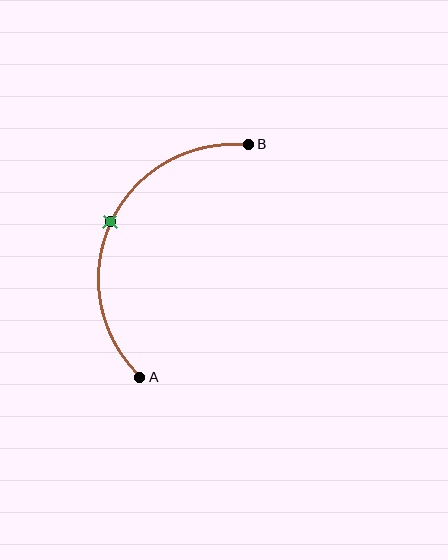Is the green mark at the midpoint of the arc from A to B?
Yes. The green mark lies on the arc at equal arc-length from both A and B — it is the arc midpoint.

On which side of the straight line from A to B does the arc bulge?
The arc bulges to the left of the straight line connecting A and B.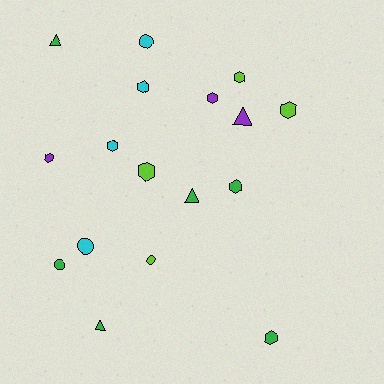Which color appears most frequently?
Green, with 6 objects.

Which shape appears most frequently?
Hexagon, with 9 objects.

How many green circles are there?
There is 1 green circle.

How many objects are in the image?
There are 17 objects.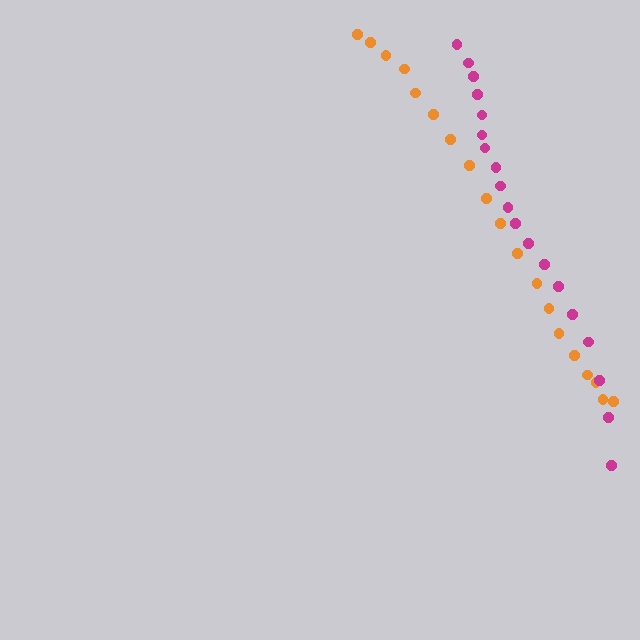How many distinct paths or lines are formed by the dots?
There are 2 distinct paths.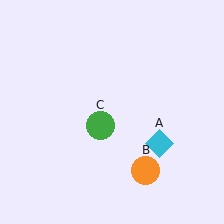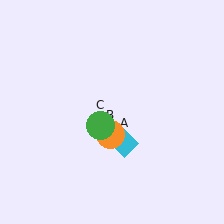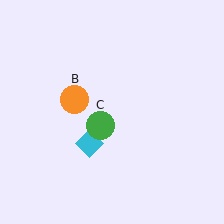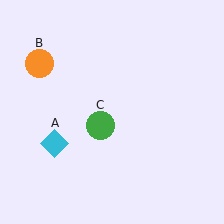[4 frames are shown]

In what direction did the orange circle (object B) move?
The orange circle (object B) moved up and to the left.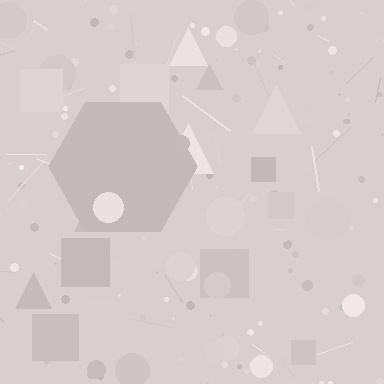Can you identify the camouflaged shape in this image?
The camouflaged shape is a hexagon.